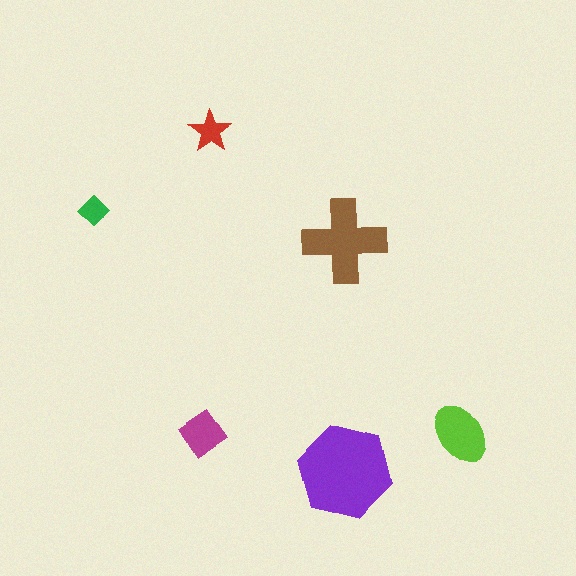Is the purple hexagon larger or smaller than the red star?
Larger.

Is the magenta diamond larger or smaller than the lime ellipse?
Smaller.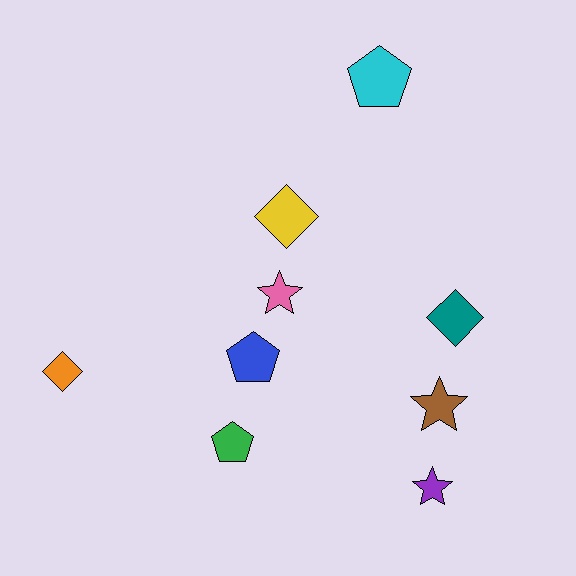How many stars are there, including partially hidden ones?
There are 3 stars.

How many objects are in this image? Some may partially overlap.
There are 9 objects.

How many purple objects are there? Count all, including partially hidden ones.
There is 1 purple object.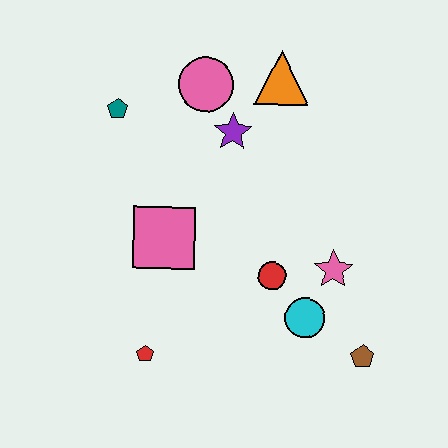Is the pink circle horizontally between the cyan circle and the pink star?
No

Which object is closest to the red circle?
The cyan circle is closest to the red circle.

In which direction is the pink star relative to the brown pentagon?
The pink star is above the brown pentagon.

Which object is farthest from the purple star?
The brown pentagon is farthest from the purple star.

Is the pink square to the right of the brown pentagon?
No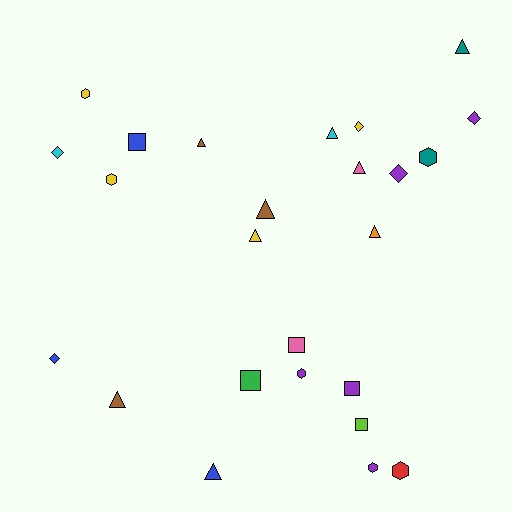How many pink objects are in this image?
There are 2 pink objects.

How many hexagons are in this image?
There are 6 hexagons.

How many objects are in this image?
There are 25 objects.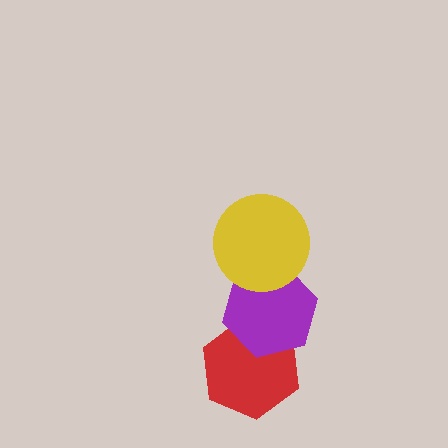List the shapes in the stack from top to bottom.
From top to bottom: the yellow circle, the purple hexagon, the red hexagon.